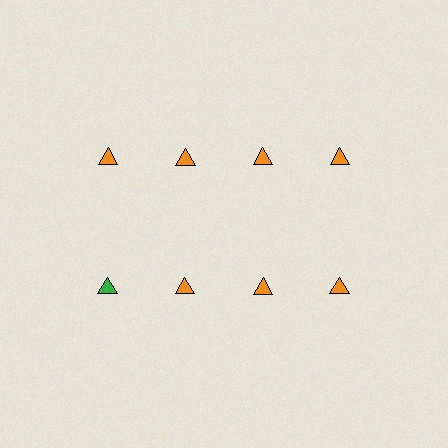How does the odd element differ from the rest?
It has a different color: green instead of orange.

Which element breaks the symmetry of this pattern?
The green triangle in the second row, leftmost column breaks the symmetry. All other shapes are orange triangles.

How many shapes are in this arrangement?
There are 8 shapes arranged in a grid pattern.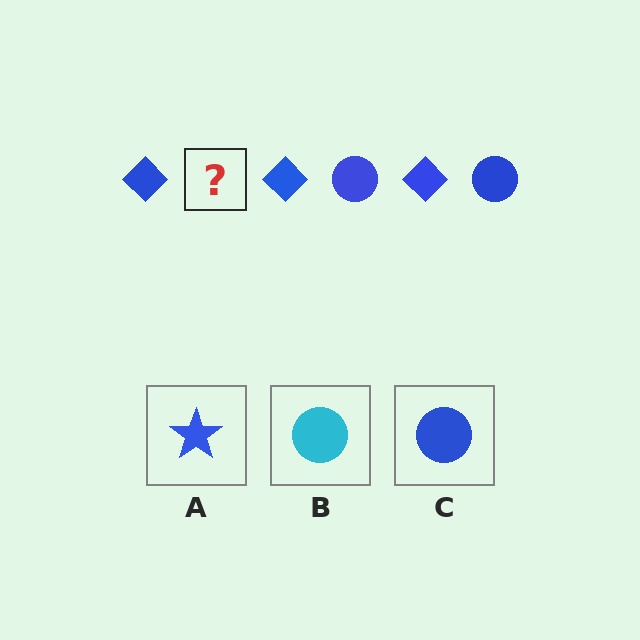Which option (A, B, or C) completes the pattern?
C.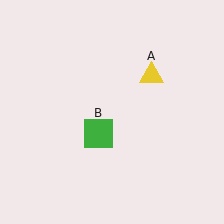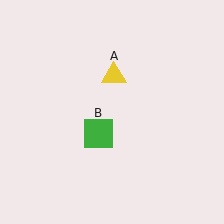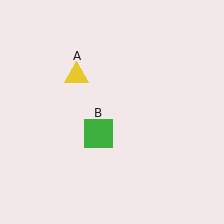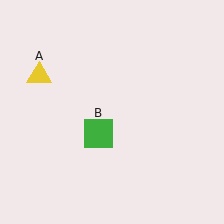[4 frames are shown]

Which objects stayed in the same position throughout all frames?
Green square (object B) remained stationary.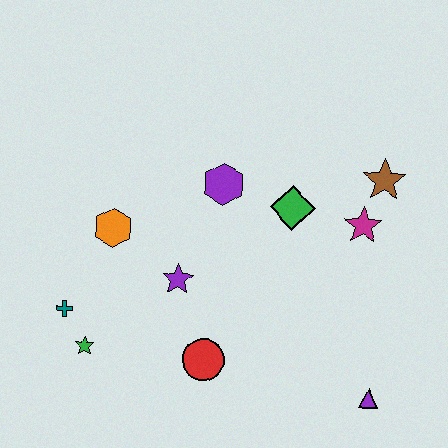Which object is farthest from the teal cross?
The brown star is farthest from the teal cross.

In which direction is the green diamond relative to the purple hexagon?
The green diamond is to the right of the purple hexagon.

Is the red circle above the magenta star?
No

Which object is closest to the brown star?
The magenta star is closest to the brown star.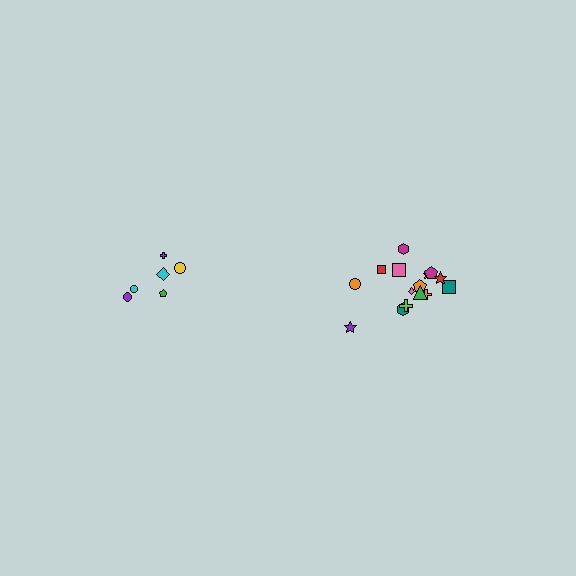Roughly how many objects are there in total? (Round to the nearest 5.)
Roughly 20 objects in total.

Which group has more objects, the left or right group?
The right group.